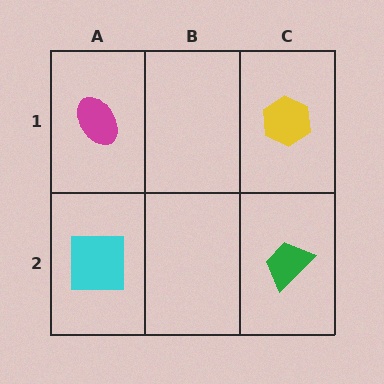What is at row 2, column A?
A cyan square.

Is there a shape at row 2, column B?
No, that cell is empty.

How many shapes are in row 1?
2 shapes.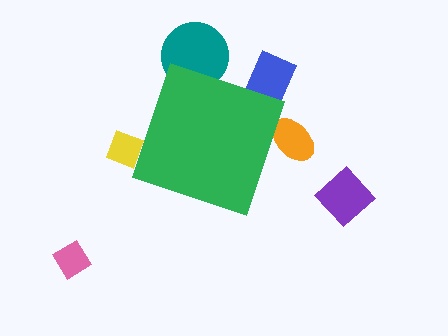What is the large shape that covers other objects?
A green diamond.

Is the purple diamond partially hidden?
No, the purple diamond is fully visible.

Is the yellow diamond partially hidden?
Yes, the yellow diamond is partially hidden behind the green diamond.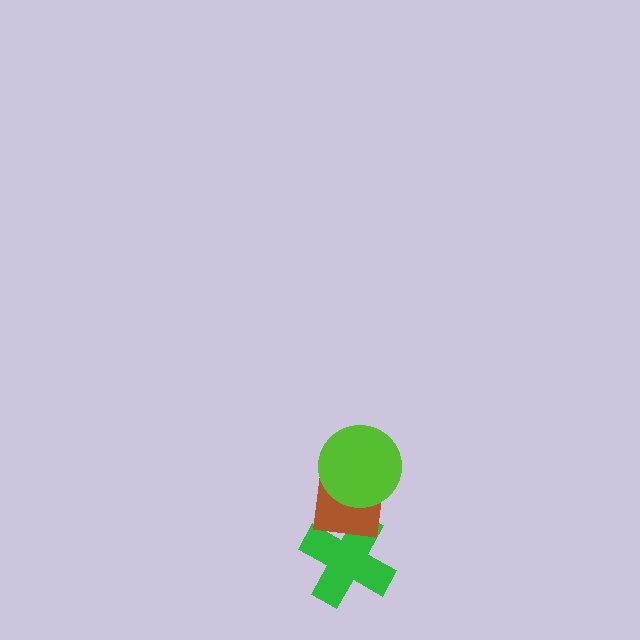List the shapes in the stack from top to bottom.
From top to bottom: the lime circle, the brown square, the green cross.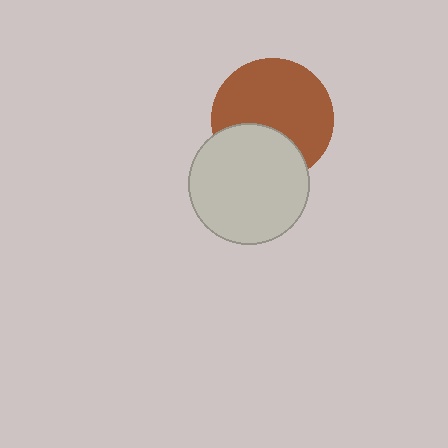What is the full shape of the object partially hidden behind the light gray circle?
The partially hidden object is a brown circle.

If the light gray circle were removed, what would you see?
You would see the complete brown circle.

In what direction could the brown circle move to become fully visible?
The brown circle could move up. That would shift it out from behind the light gray circle entirely.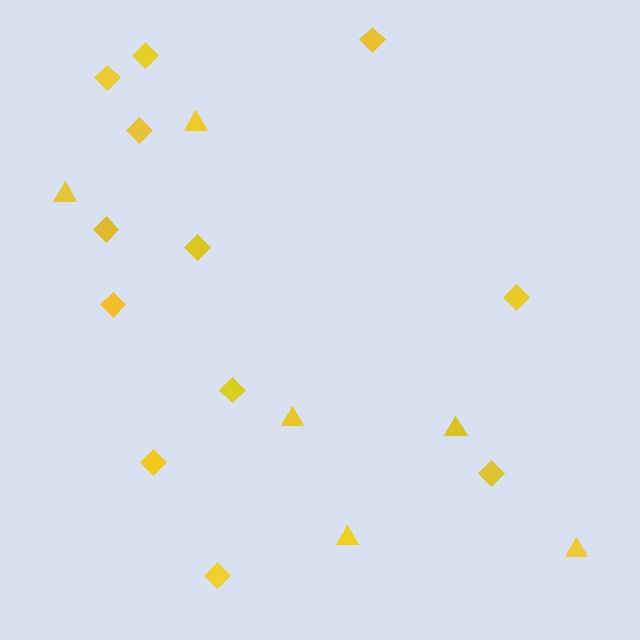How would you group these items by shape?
There are 2 groups: one group of triangles (6) and one group of diamonds (12).